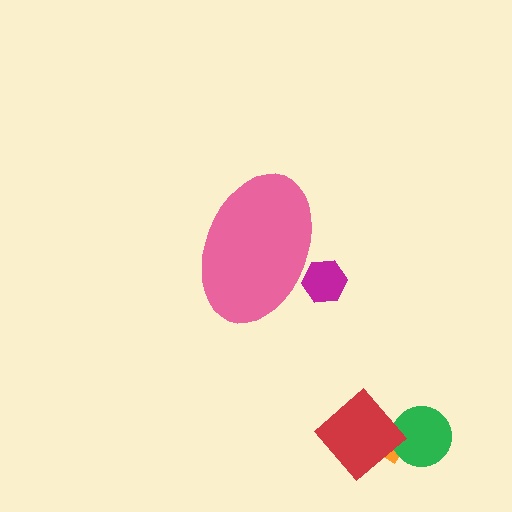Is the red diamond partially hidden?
No, the red diamond is fully visible.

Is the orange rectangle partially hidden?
No, the orange rectangle is fully visible.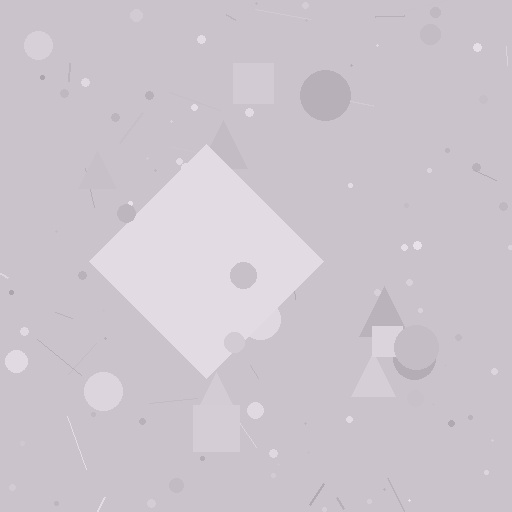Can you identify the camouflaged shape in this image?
The camouflaged shape is a diamond.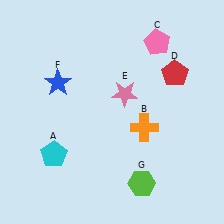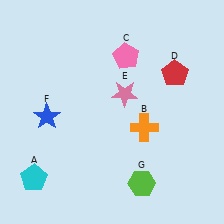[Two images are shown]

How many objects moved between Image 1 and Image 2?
3 objects moved between the two images.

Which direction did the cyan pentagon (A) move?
The cyan pentagon (A) moved down.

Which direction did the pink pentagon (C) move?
The pink pentagon (C) moved left.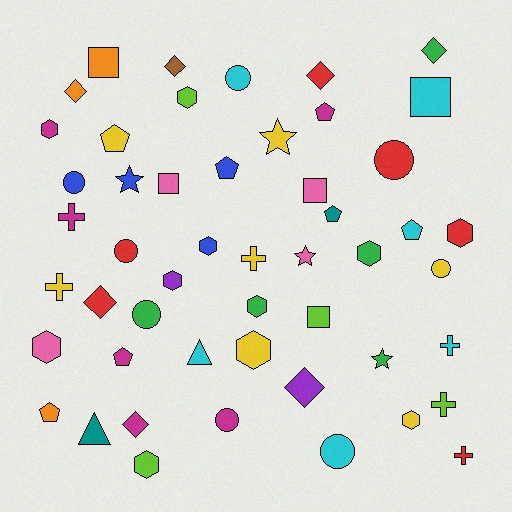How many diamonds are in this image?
There are 7 diamonds.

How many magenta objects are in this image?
There are 6 magenta objects.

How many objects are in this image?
There are 50 objects.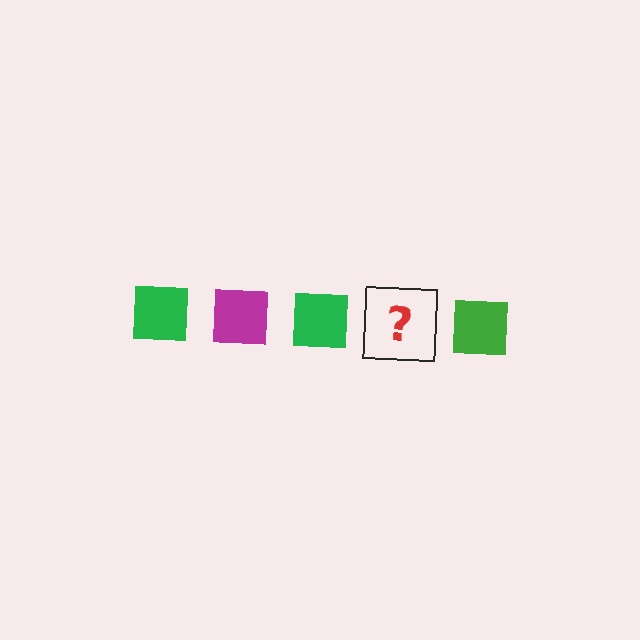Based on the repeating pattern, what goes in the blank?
The blank should be a magenta square.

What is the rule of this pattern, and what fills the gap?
The rule is that the pattern cycles through green, magenta squares. The gap should be filled with a magenta square.